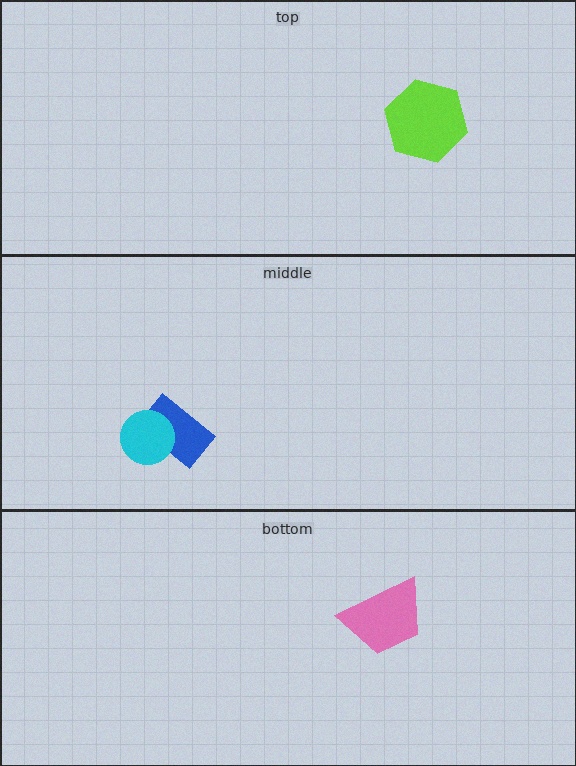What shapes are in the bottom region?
The pink trapezoid.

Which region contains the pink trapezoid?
The bottom region.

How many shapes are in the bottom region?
1.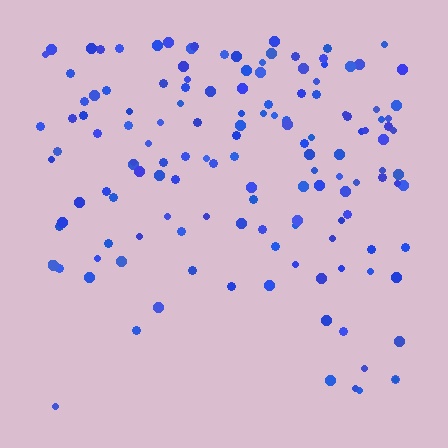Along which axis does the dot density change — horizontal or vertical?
Vertical.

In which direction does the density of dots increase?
From bottom to top, with the top side densest.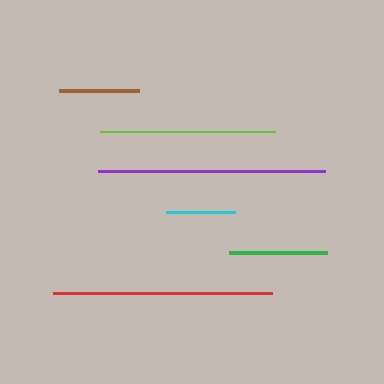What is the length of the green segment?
The green segment is approximately 98 pixels long.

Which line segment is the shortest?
The cyan line is the shortest at approximately 69 pixels.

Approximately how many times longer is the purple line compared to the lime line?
The purple line is approximately 1.3 times the length of the lime line.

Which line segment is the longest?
The purple line is the longest at approximately 227 pixels.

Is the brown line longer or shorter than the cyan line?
The brown line is longer than the cyan line.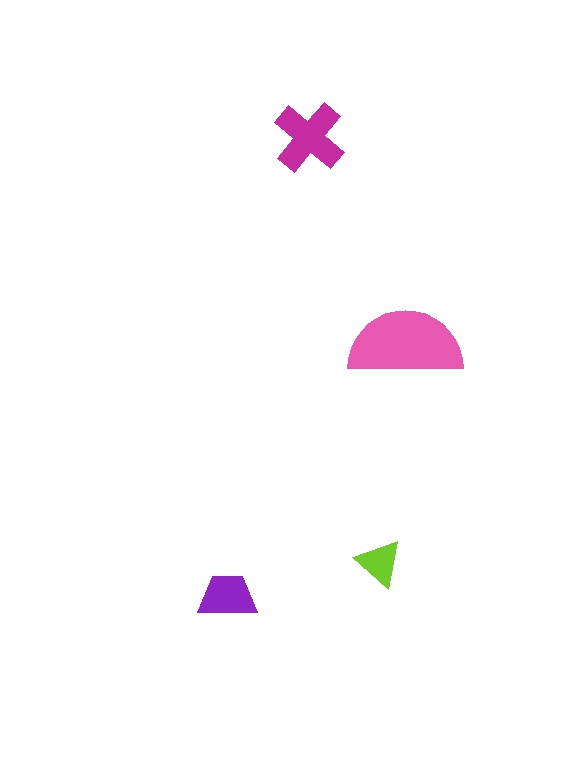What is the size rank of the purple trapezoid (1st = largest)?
3rd.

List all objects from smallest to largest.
The lime triangle, the purple trapezoid, the magenta cross, the pink semicircle.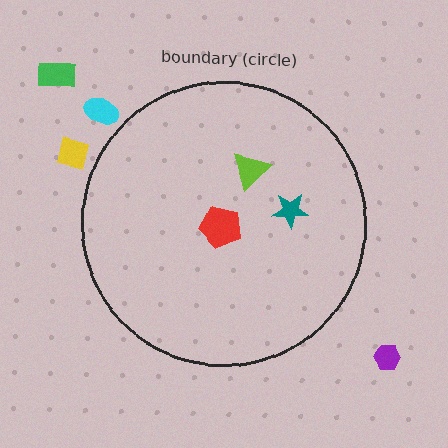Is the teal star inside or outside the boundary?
Inside.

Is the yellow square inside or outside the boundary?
Outside.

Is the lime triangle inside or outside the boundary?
Inside.